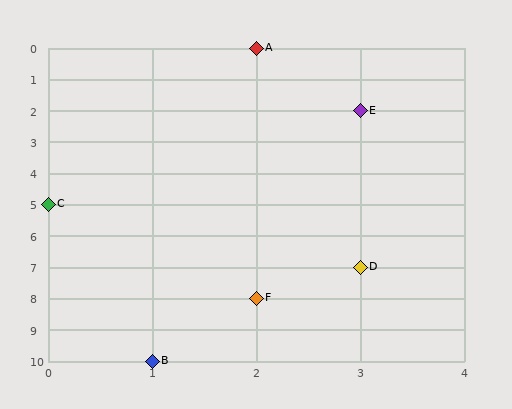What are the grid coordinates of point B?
Point B is at grid coordinates (1, 10).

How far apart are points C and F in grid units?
Points C and F are 2 columns and 3 rows apart (about 3.6 grid units diagonally).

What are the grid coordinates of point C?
Point C is at grid coordinates (0, 5).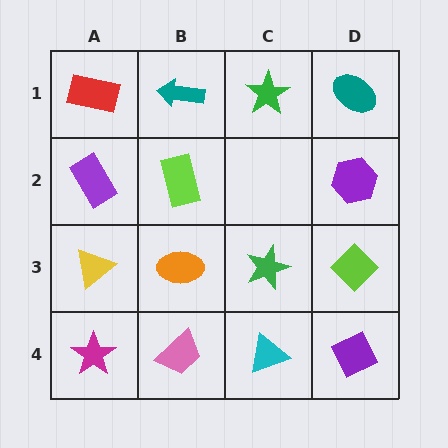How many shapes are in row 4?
4 shapes.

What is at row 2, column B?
A lime rectangle.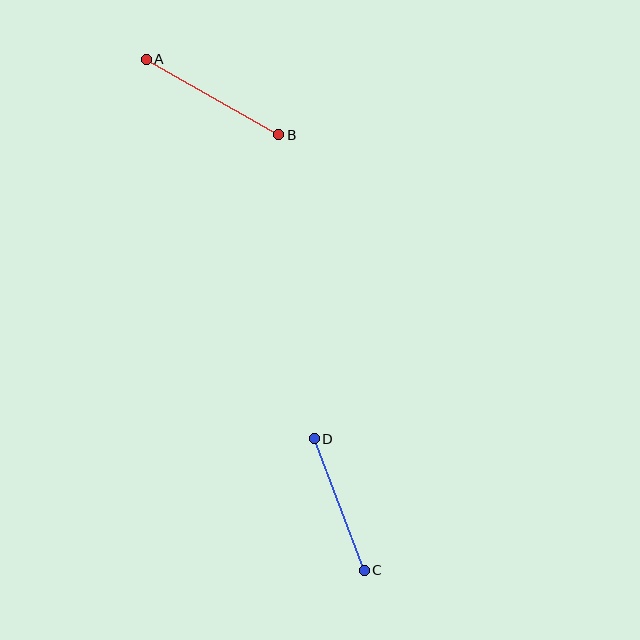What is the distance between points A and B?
The distance is approximately 153 pixels.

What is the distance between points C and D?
The distance is approximately 141 pixels.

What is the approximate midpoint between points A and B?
The midpoint is at approximately (212, 97) pixels.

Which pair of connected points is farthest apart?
Points A and B are farthest apart.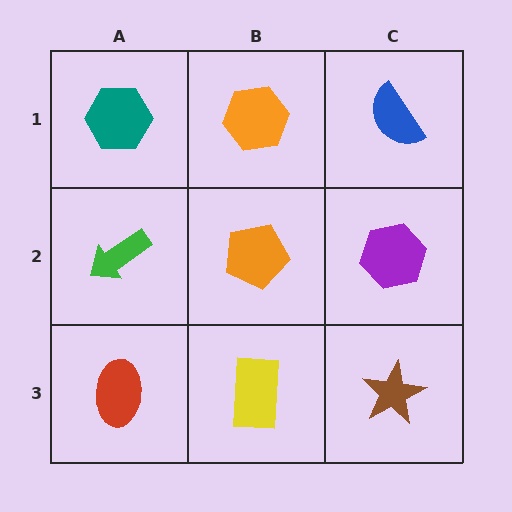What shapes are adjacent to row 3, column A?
A green arrow (row 2, column A), a yellow rectangle (row 3, column B).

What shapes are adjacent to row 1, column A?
A green arrow (row 2, column A), an orange hexagon (row 1, column B).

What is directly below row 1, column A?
A green arrow.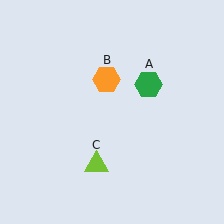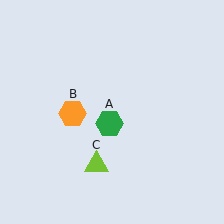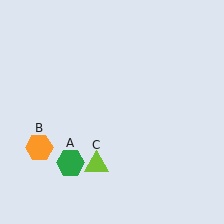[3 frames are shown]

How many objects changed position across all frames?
2 objects changed position: green hexagon (object A), orange hexagon (object B).